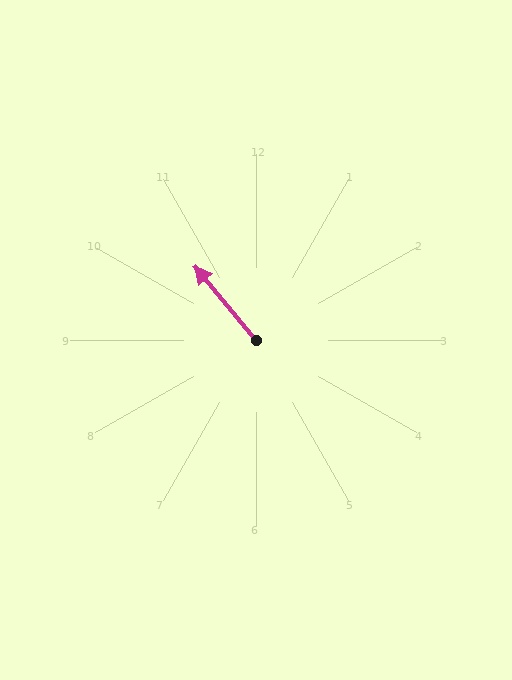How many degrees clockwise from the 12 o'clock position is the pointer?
Approximately 320 degrees.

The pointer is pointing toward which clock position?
Roughly 11 o'clock.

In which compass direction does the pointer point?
Northwest.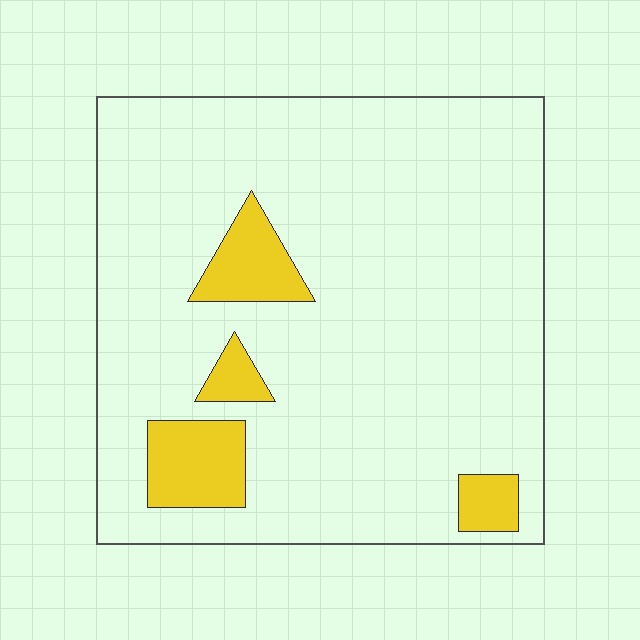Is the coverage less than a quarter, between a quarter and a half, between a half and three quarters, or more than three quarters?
Less than a quarter.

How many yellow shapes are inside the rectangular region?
4.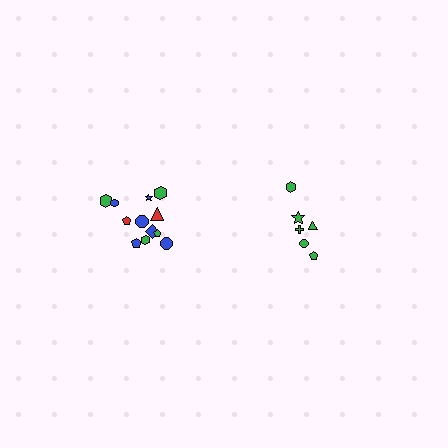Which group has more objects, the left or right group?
The left group.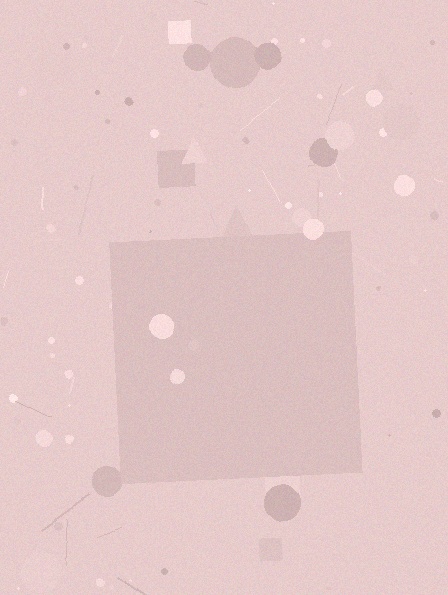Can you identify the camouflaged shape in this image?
The camouflaged shape is a square.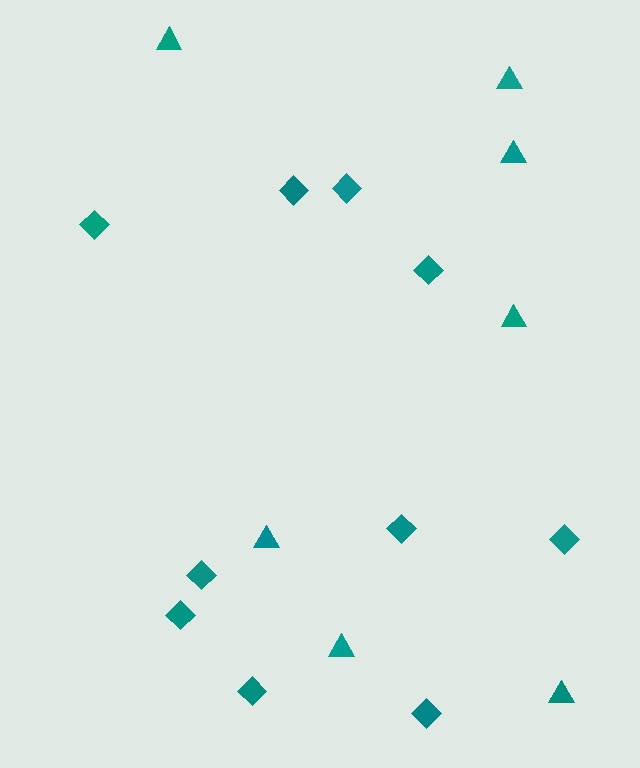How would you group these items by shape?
There are 2 groups: one group of diamonds (10) and one group of triangles (7).